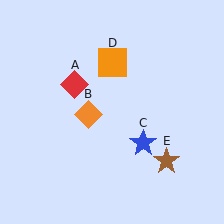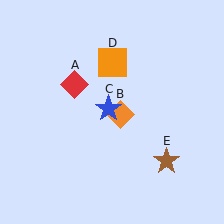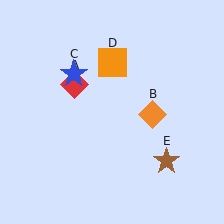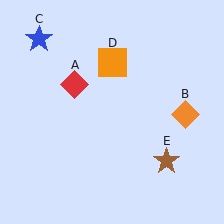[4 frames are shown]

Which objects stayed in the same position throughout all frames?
Red diamond (object A) and orange square (object D) and brown star (object E) remained stationary.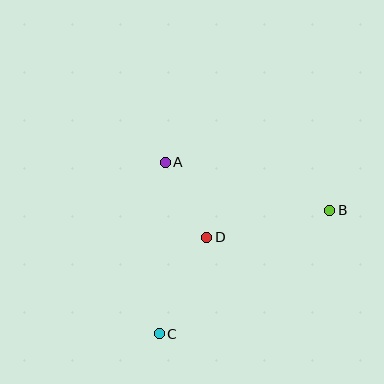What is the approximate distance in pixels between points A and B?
The distance between A and B is approximately 171 pixels.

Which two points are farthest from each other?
Points B and C are farthest from each other.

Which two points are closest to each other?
Points A and D are closest to each other.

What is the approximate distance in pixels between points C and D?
The distance between C and D is approximately 107 pixels.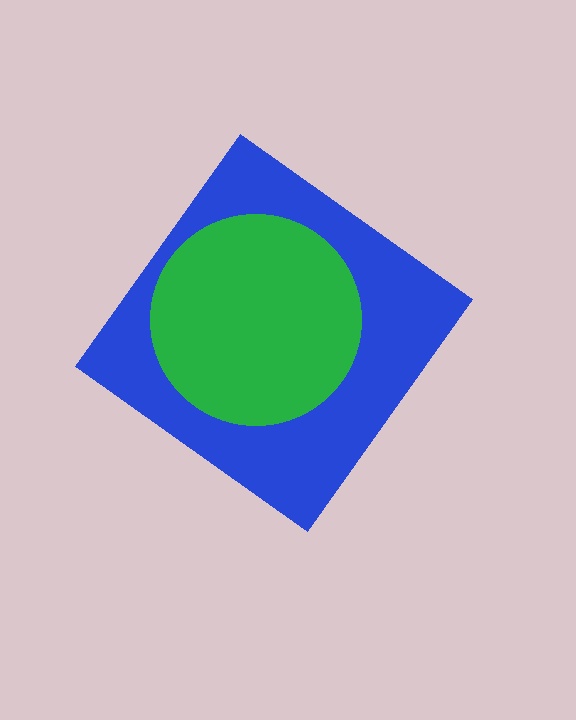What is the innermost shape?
The green circle.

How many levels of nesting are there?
2.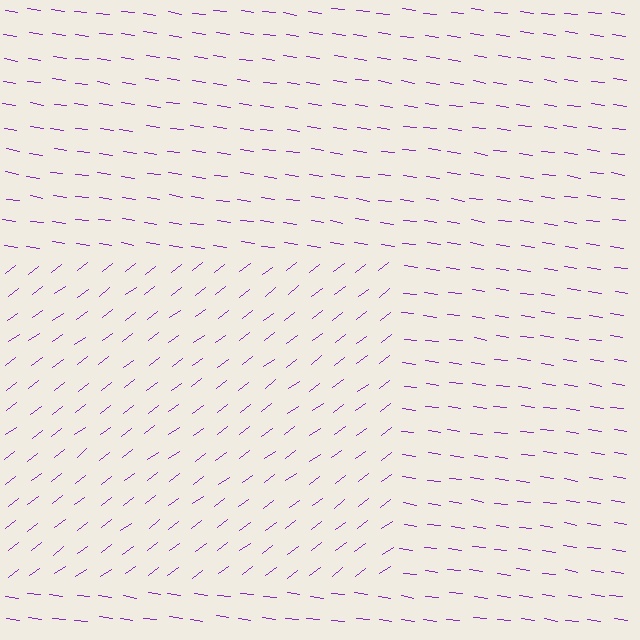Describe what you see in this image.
The image is filled with small purple line segments. A rectangle region in the image has lines oriented differently from the surrounding lines, creating a visible texture boundary.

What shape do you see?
I see a rectangle.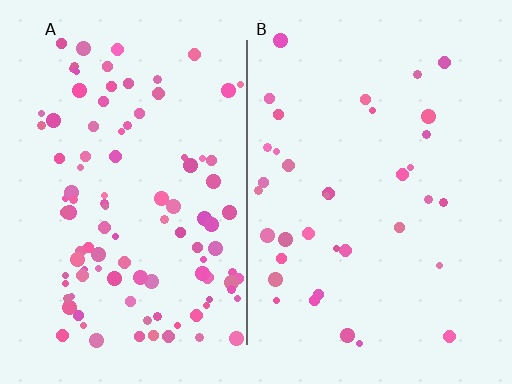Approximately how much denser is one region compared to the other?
Approximately 2.9× — region A over region B.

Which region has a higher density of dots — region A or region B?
A (the left).